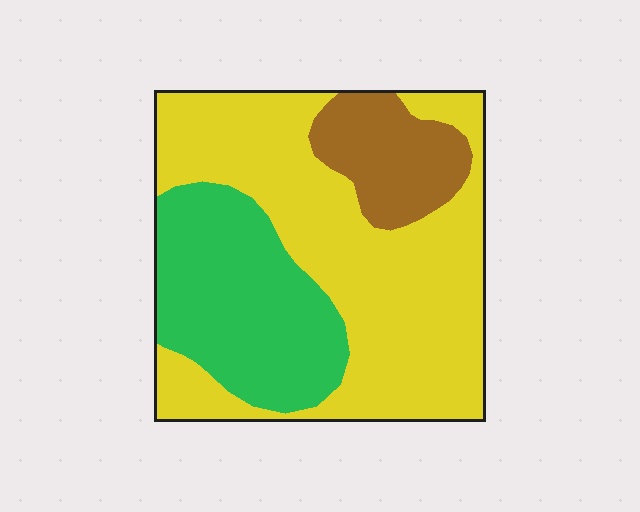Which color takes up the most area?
Yellow, at roughly 60%.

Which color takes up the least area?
Brown, at roughly 15%.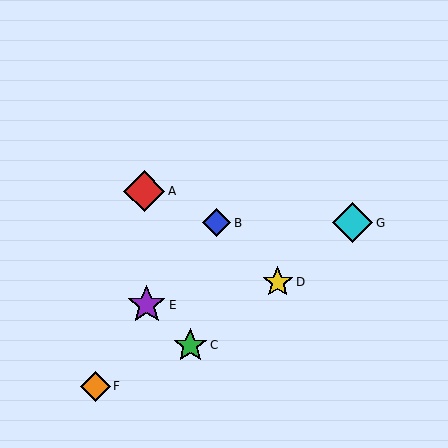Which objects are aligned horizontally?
Objects B, G are aligned horizontally.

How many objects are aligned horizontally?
2 objects (B, G) are aligned horizontally.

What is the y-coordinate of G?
Object G is at y≈223.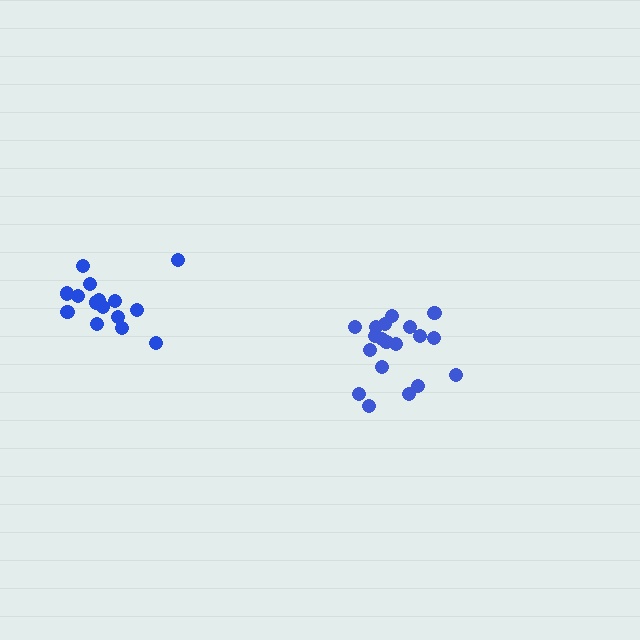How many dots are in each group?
Group 1: 15 dots, Group 2: 19 dots (34 total).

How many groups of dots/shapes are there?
There are 2 groups.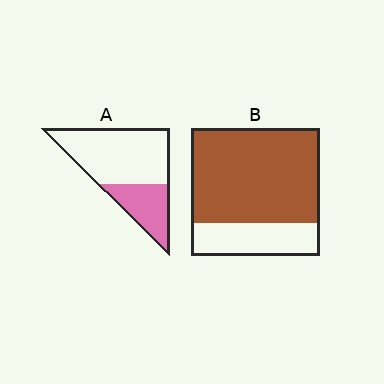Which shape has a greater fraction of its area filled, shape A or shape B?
Shape B.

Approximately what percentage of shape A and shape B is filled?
A is approximately 30% and B is approximately 75%.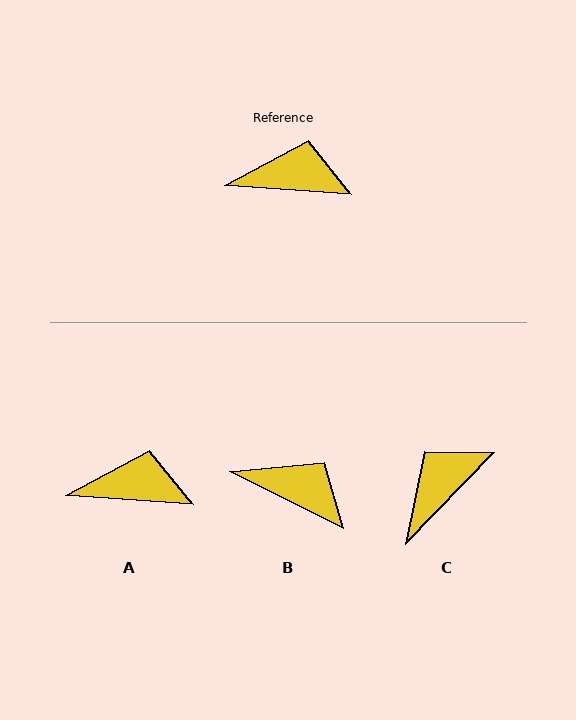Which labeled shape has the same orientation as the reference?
A.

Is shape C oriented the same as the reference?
No, it is off by about 50 degrees.